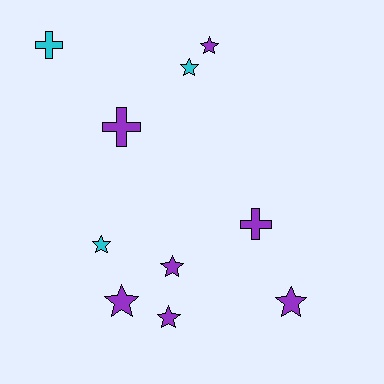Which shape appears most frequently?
Star, with 7 objects.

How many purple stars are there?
There are 5 purple stars.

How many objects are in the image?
There are 10 objects.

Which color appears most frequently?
Purple, with 7 objects.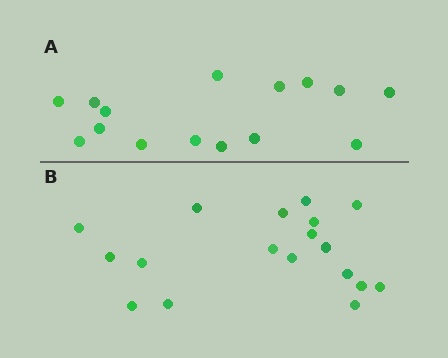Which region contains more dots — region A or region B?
Region B (the bottom region) has more dots.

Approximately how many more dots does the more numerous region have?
Region B has just a few more — roughly 2 or 3 more dots than region A.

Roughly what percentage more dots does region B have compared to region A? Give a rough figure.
About 20% more.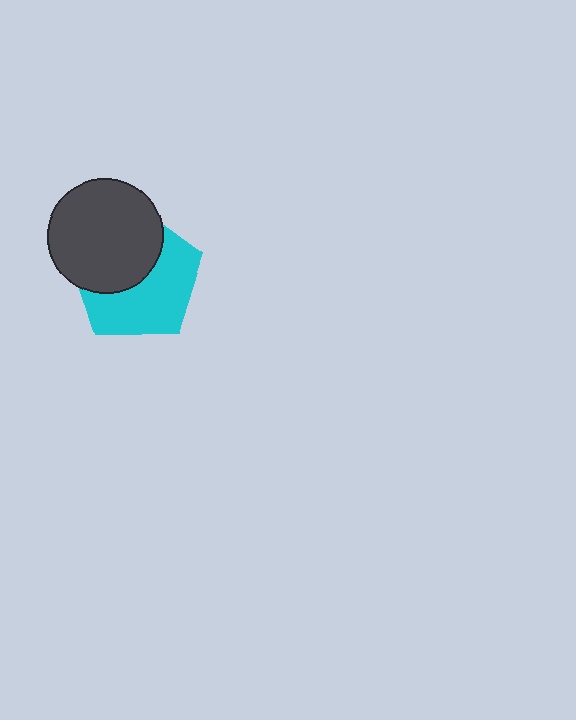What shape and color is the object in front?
The object in front is a dark gray circle.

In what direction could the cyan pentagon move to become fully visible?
The cyan pentagon could move toward the lower-right. That would shift it out from behind the dark gray circle entirely.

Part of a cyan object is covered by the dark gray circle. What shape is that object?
It is a pentagon.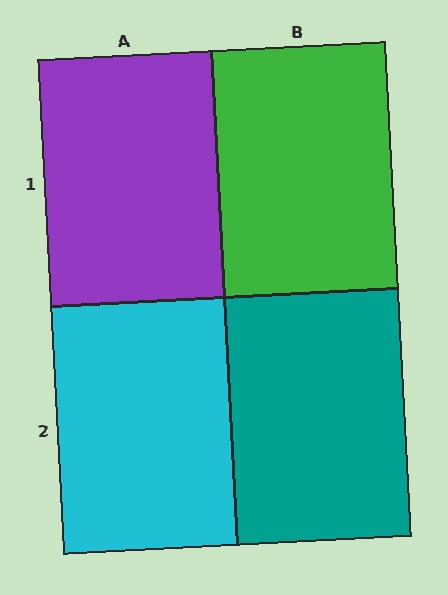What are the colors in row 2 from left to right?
Cyan, teal.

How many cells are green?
1 cell is green.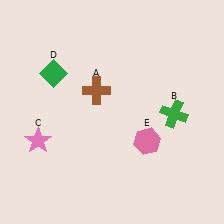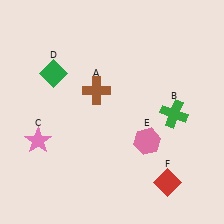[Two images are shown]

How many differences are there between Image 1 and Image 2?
There is 1 difference between the two images.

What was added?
A red diamond (F) was added in Image 2.